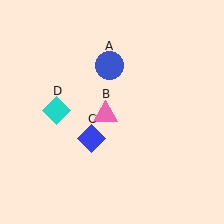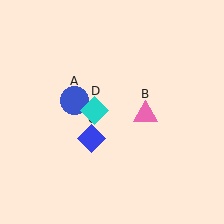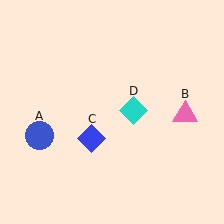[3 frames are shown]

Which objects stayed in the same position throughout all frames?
Blue diamond (object C) remained stationary.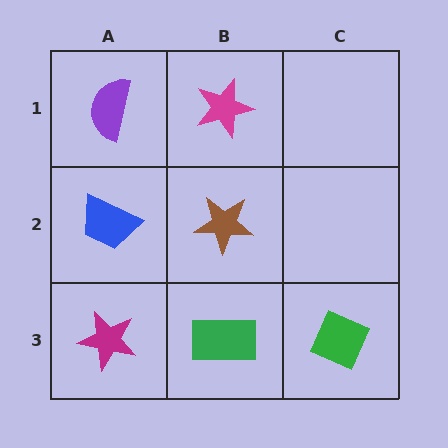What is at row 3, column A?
A magenta star.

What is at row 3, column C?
A green diamond.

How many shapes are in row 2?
2 shapes.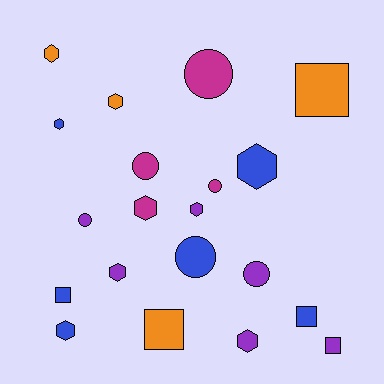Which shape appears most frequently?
Hexagon, with 9 objects.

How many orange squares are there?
There are 2 orange squares.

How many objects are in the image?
There are 20 objects.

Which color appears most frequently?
Purple, with 6 objects.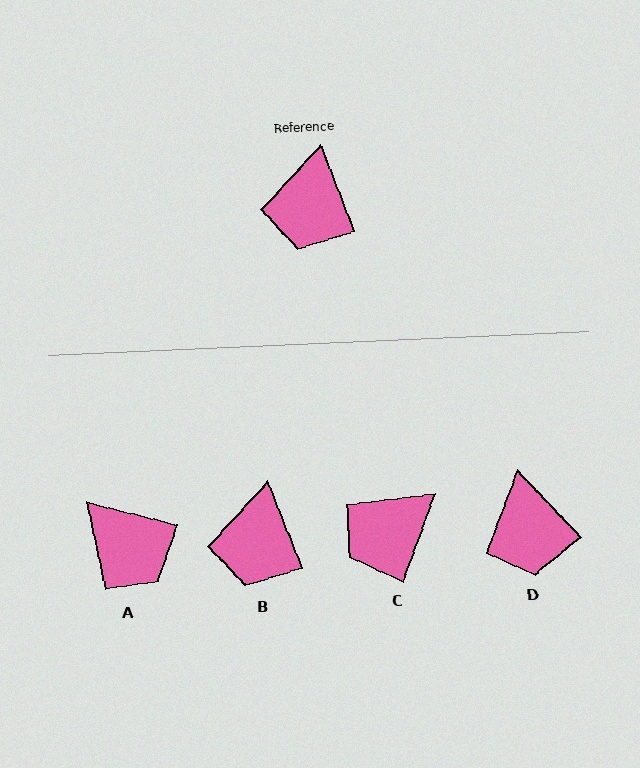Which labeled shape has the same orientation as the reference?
B.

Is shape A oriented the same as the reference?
No, it is off by about 54 degrees.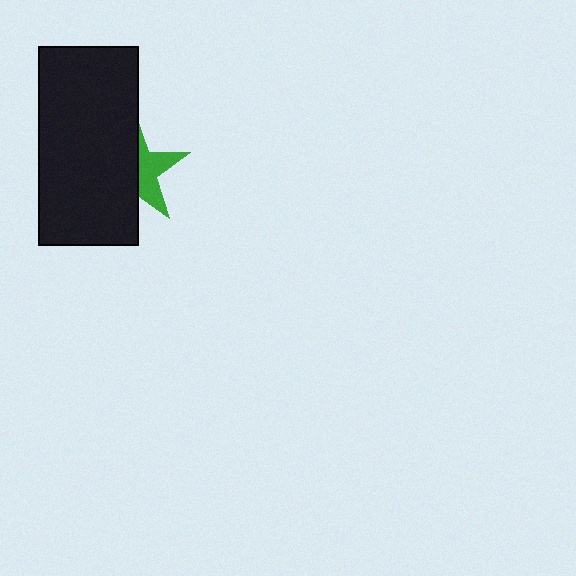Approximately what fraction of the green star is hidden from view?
Roughly 59% of the green star is hidden behind the black rectangle.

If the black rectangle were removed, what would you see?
You would see the complete green star.